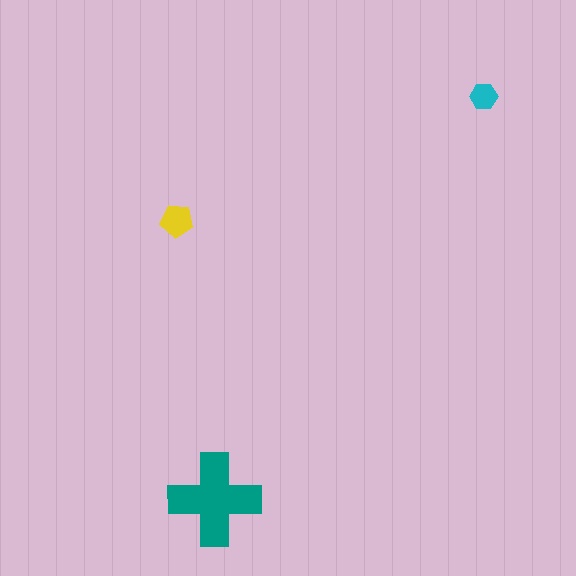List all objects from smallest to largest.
The cyan hexagon, the yellow pentagon, the teal cross.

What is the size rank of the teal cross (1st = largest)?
1st.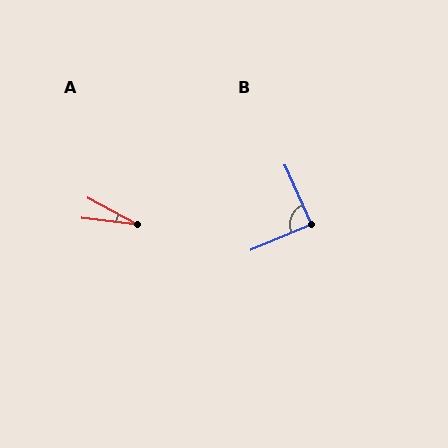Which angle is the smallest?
A, at approximately 22 degrees.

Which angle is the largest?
B, at approximately 89 degrees.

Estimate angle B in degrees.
Approximately 89 degrees.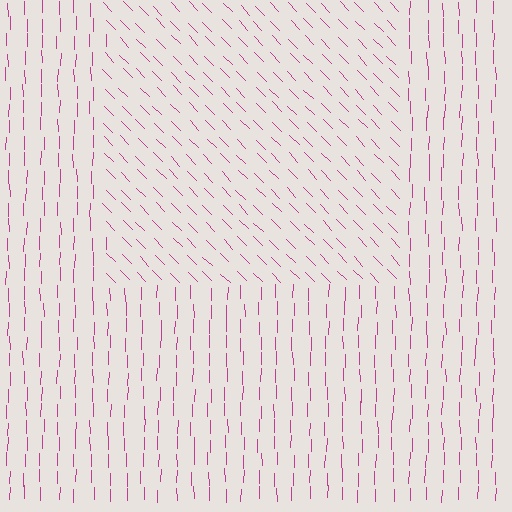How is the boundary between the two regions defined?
The boundary is defined purely by a change in line orientation (approximately 45 degrees difference). All lines are the same color and thickness.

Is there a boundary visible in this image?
Yes, there is a texture boundary formed by a change in line orientation.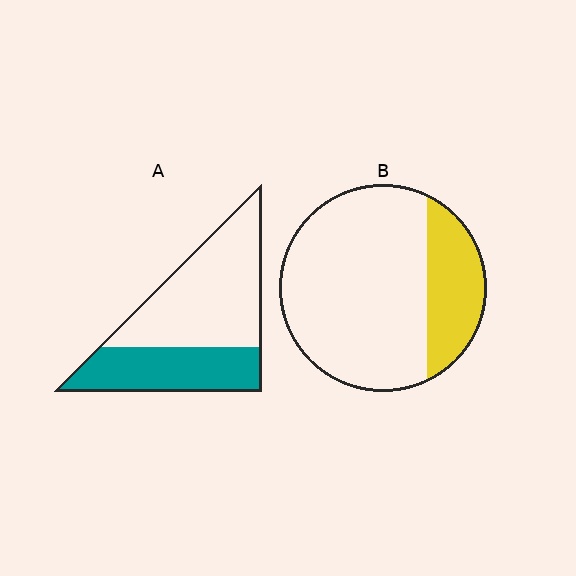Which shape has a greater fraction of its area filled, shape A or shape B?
Shape A.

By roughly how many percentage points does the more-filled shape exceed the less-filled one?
By roughly 15 percentage points (A over B).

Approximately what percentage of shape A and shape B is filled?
A is approximately 40% and B is approximately 25%.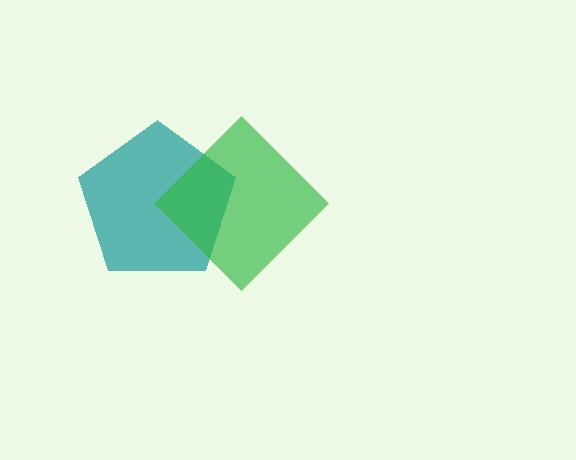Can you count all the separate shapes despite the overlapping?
Yes, there are 2 separate shapes.